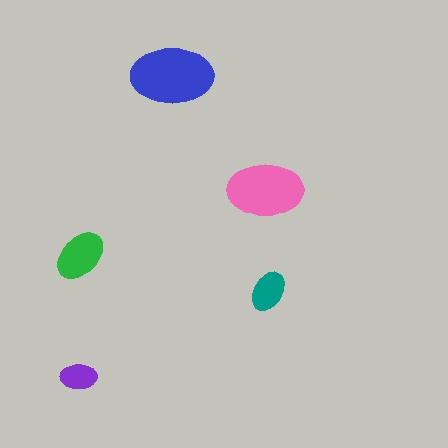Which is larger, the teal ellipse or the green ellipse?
The green one.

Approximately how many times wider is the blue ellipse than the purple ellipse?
About 2 times wider.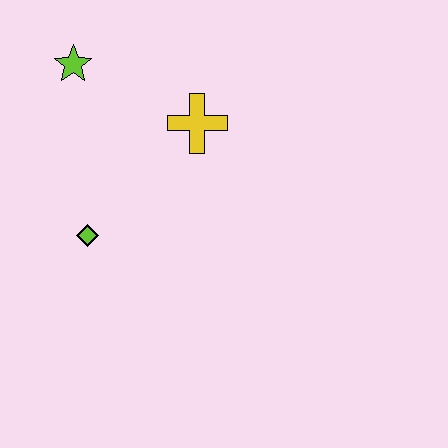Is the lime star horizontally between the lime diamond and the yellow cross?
No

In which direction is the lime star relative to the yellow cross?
The lime star is to the left of the yellow cross.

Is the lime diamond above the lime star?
No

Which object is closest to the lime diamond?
The yellow cross is closest to the lime diamond.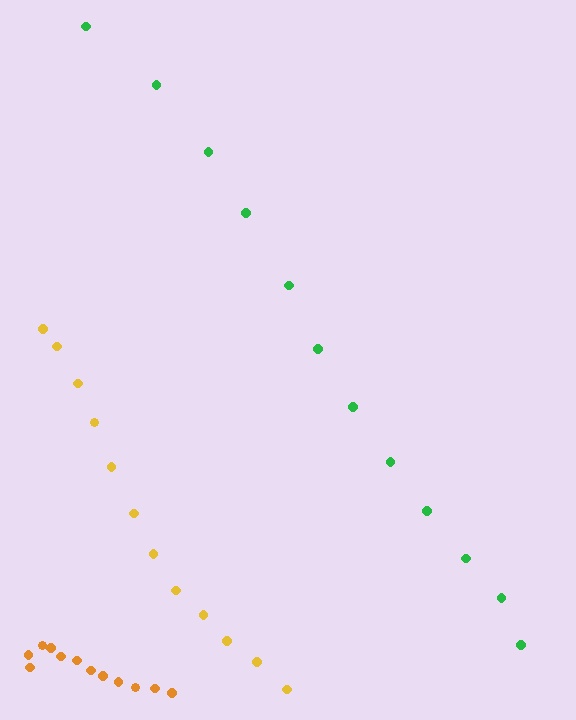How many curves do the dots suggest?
There are 3 distinct paths.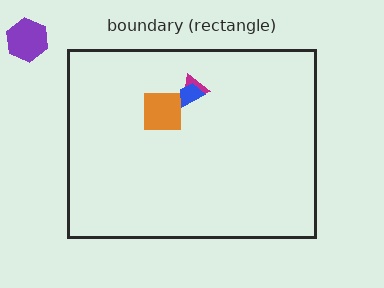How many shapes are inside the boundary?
3 inside, 1 outside.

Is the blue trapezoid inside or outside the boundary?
Inside.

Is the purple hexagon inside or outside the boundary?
Outside.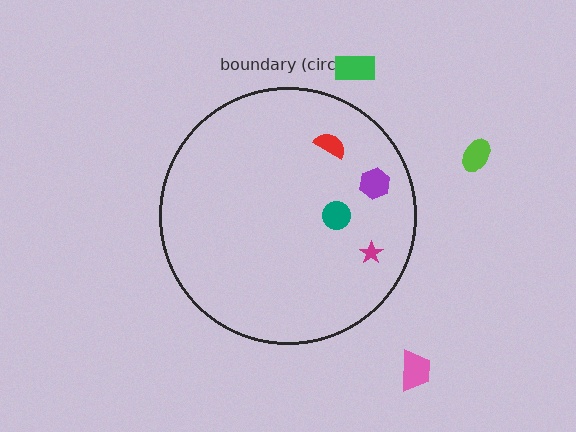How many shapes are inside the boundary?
4 inside, 3 outside.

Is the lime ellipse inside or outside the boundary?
Outside.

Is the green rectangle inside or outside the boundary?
Outside.